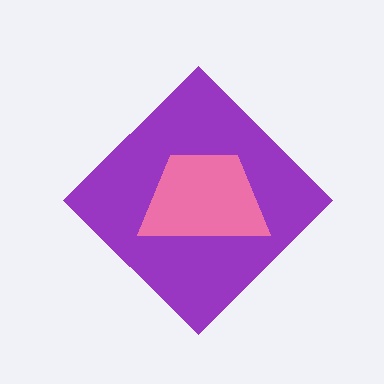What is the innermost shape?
The pink trapezoid.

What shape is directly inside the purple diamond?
The pink trapezoid.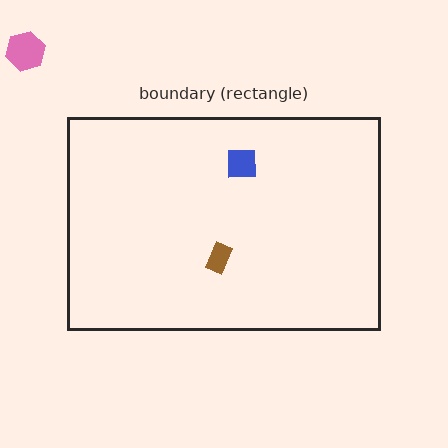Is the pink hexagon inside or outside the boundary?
Outside.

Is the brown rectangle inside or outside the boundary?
Inside.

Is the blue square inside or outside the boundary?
Inside.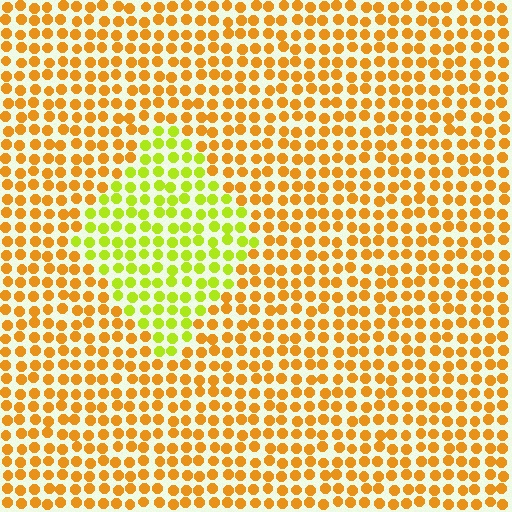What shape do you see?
I see a diamond.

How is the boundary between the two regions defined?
The boundary is defined purely by a slight shift in hue (about 43 degrees). Spacing, size, and orientation are identical on both sides.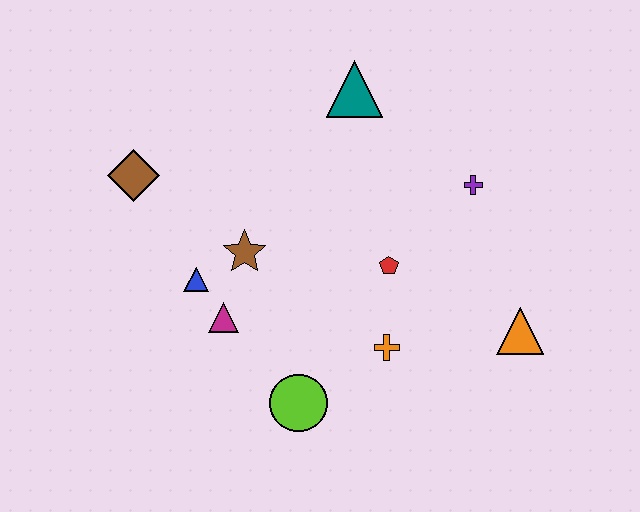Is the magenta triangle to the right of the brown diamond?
Yes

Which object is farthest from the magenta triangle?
The orange triangle is farthest from the magenta triangle.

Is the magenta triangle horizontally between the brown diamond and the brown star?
Yes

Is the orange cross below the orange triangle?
Yes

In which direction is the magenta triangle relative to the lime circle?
The magenta triangle is above the lime circle.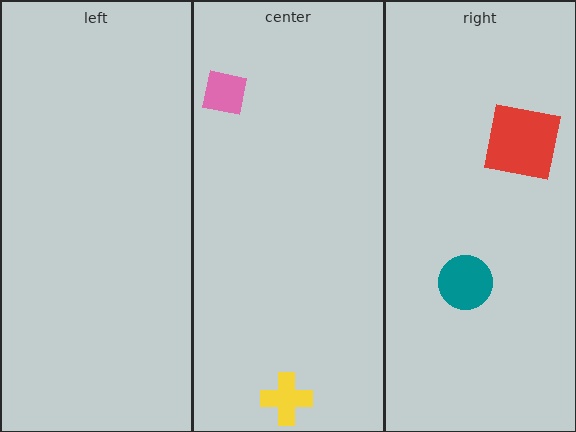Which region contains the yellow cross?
The center region.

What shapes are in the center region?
The pink square, the yellow cross.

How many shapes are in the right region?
2.